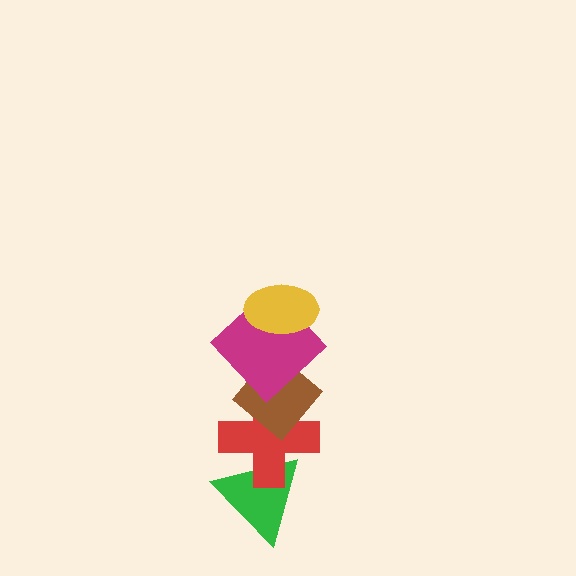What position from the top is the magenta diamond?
The magenta diamond is 2nd from the top.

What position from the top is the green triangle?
The green triangle is 5th from the top.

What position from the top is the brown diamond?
The brown diamond is 3rd from the top.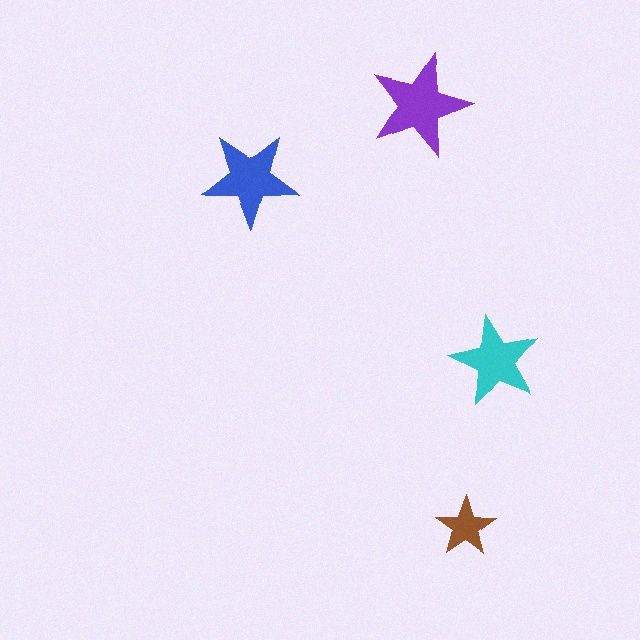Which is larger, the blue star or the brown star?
The blue one.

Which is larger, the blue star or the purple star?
The purple one.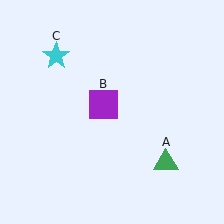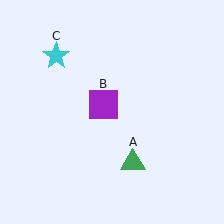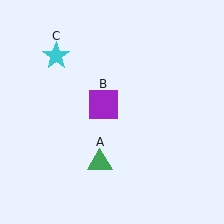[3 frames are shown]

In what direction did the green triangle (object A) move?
The green triangle (object A) moved left.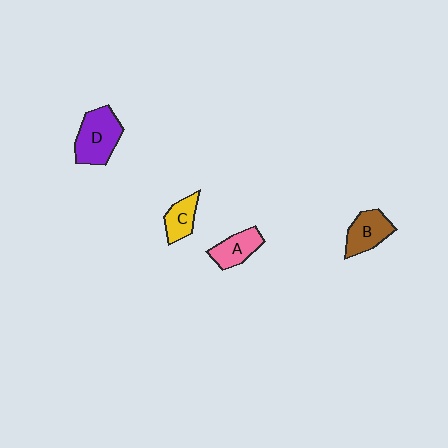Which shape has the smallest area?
Shape C (yellow).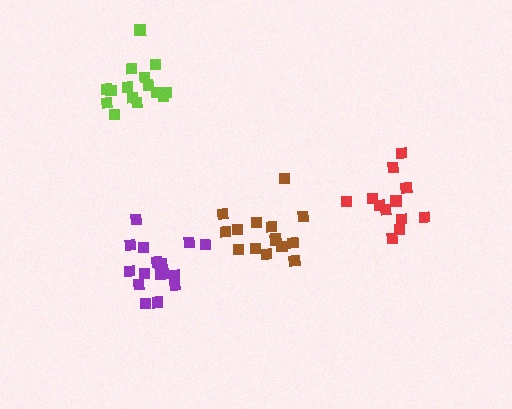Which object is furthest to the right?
The red cluster is rightmost.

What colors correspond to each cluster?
The clusters are colored: lime, red, brown, purple.